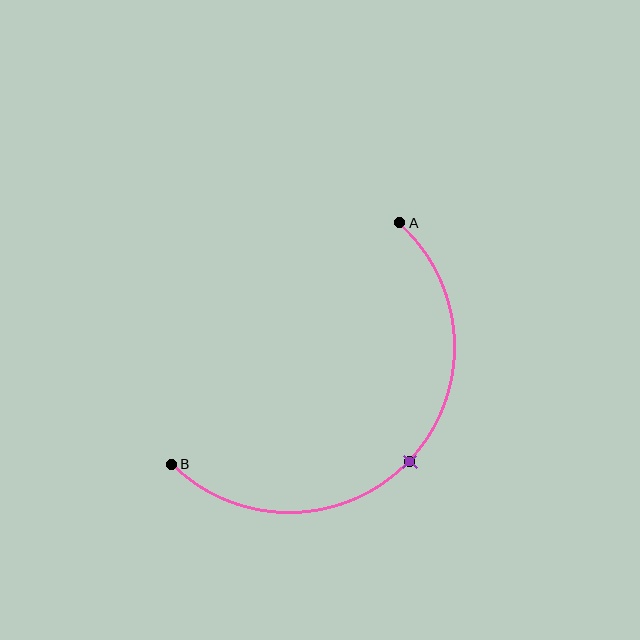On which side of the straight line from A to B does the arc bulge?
The arc bulges below and to the right of the straight line connecting A and B.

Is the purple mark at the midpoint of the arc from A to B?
Yes. The purple mark lies on the arc at equal arc-length from both A and B — it is the arc midpoint.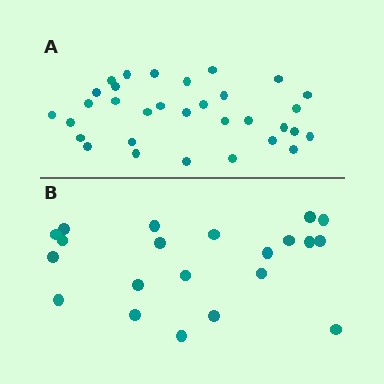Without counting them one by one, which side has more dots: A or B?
Region A (the top region) has more dots.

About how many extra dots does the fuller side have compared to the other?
Region A has roughly 12 or so more dots than region B.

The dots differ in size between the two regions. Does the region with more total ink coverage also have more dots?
No. Region B has more total ink coverage because its dots are larger, but region A actually contains more individual dots. Total area can be misleading — the number of items is what matters here.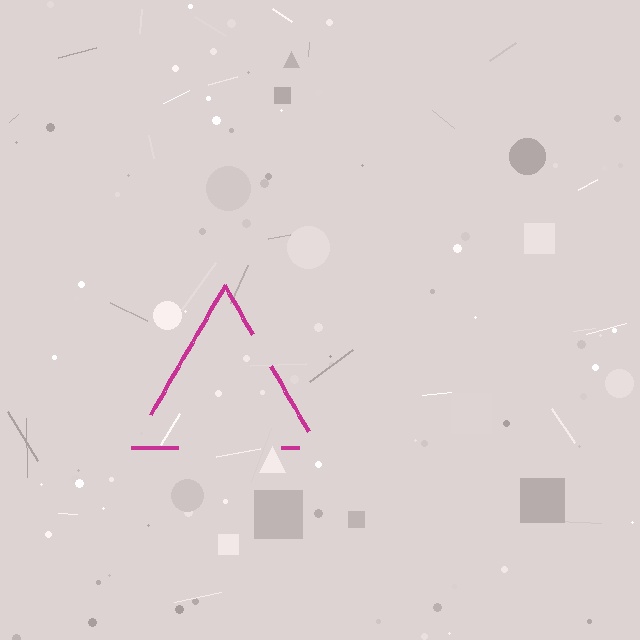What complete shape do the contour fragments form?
The contour fragments form a triangle.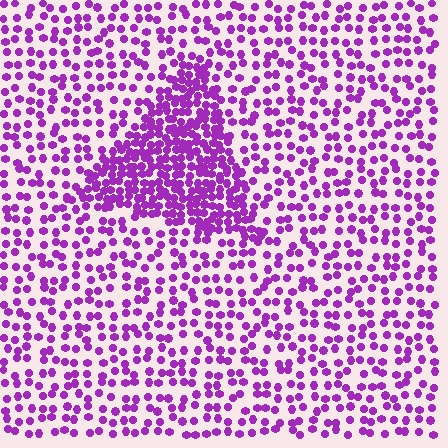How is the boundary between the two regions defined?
The boundary is defined by a change in element density (approximately 2.3x ratio). All elements are the same color, size, and shape.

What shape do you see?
I see a triangle.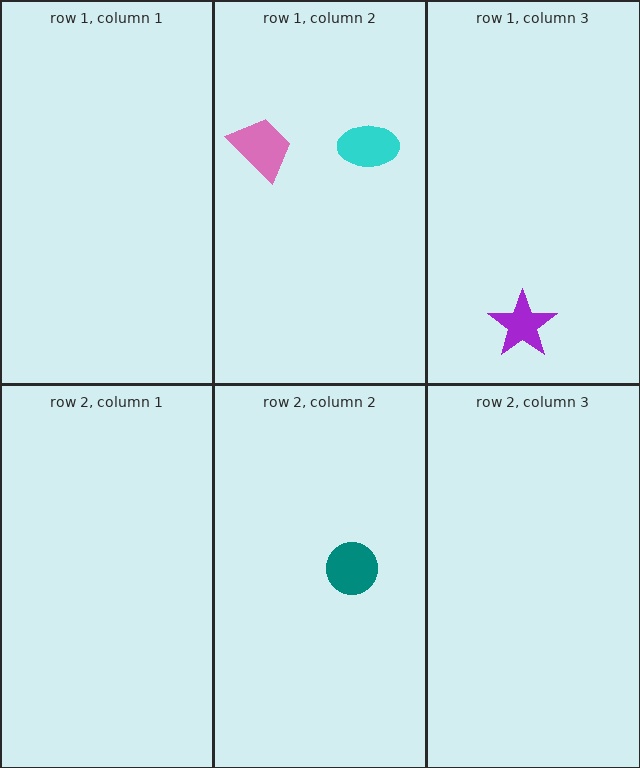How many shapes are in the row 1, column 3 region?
1.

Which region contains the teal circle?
The row 2, column 2 region.